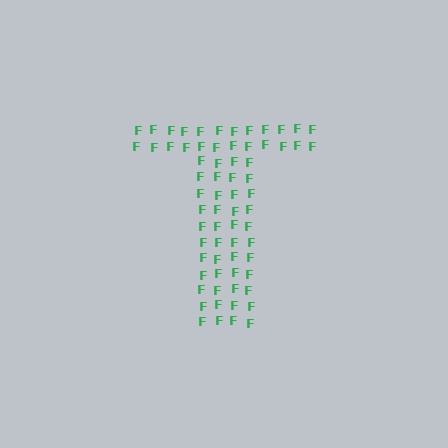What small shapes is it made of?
It is made of small letter F's.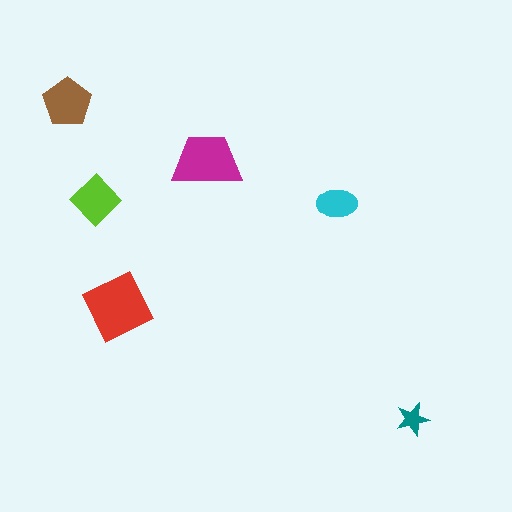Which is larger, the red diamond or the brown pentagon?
The red diamond.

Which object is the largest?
The red diamond.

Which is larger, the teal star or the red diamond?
The red diamond.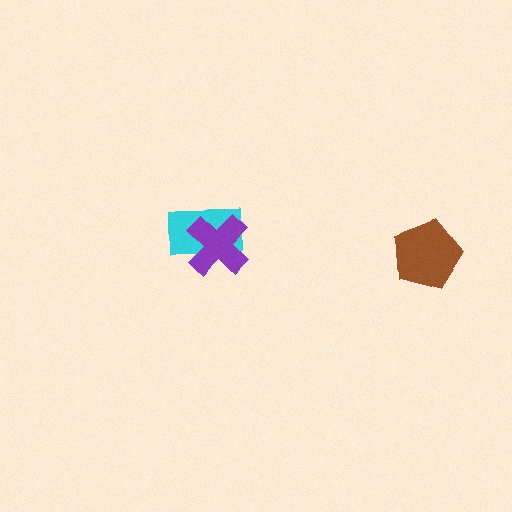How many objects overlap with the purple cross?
1 object overlaps with the purple cross.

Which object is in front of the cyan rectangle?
The purple cross is in front of the cyan rectangle.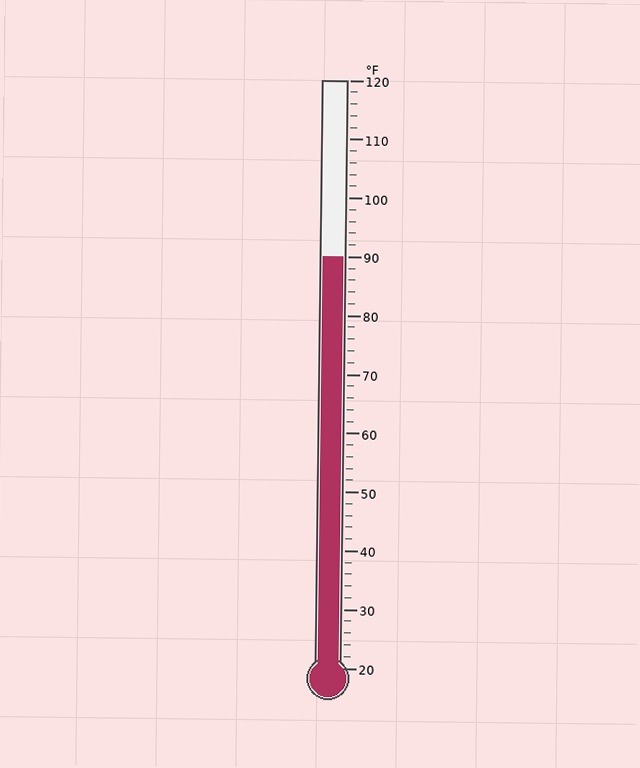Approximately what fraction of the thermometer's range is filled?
The thermometer is filled to approximately 70% of its range.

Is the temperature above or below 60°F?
The temperature is above 60°F.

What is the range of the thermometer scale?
The thermometer scale ranges from 20°F to 120°F.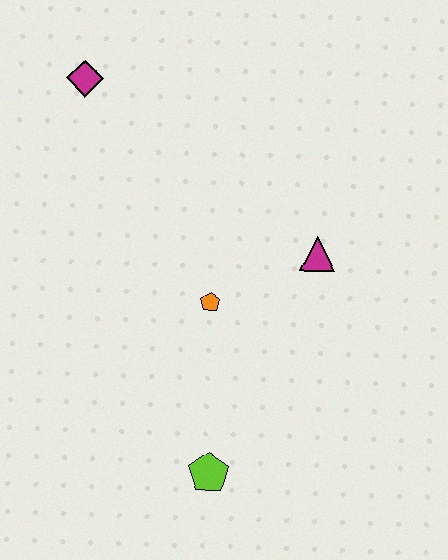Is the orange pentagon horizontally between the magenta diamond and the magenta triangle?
Yes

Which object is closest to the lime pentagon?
The orange pentagon is closest to the lime pentagon.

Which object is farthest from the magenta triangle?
The magenta diamond is farthest from the magenta triangle.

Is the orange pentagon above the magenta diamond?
No